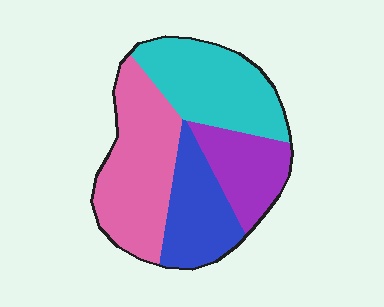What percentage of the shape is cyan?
Cyan covers about 30% of the shape.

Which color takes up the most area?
Pink, at roughly 35%.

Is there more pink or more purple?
Pink.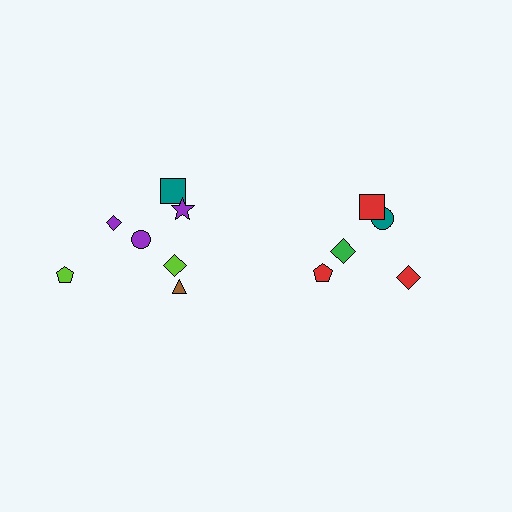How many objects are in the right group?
There are 5 objects.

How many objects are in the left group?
There are 7 objects.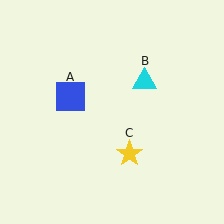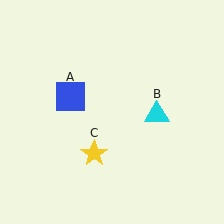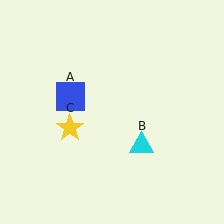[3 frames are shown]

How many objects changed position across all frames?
2 objects changed position: cyan triangle (object B), yellow star (object C).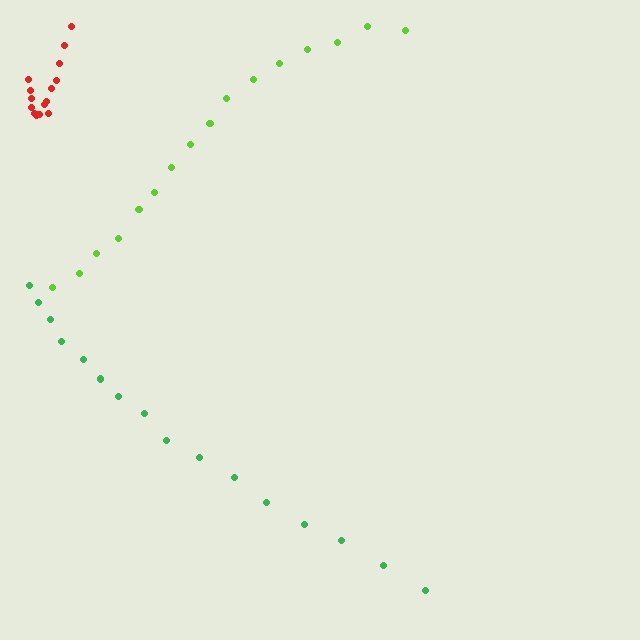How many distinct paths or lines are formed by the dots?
There are 3 distinct paths.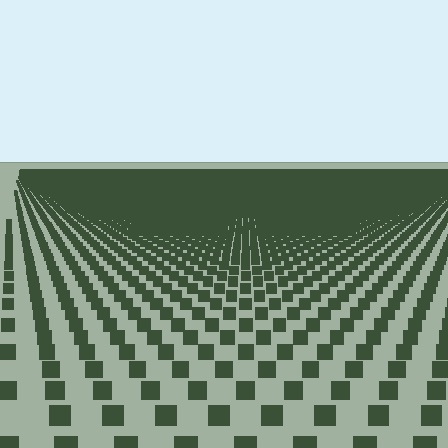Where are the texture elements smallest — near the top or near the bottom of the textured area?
Near the top.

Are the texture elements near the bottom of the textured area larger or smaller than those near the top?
Larger. Near the bottom, elements are closer to the viewer and appear at a bigger on-screen size.